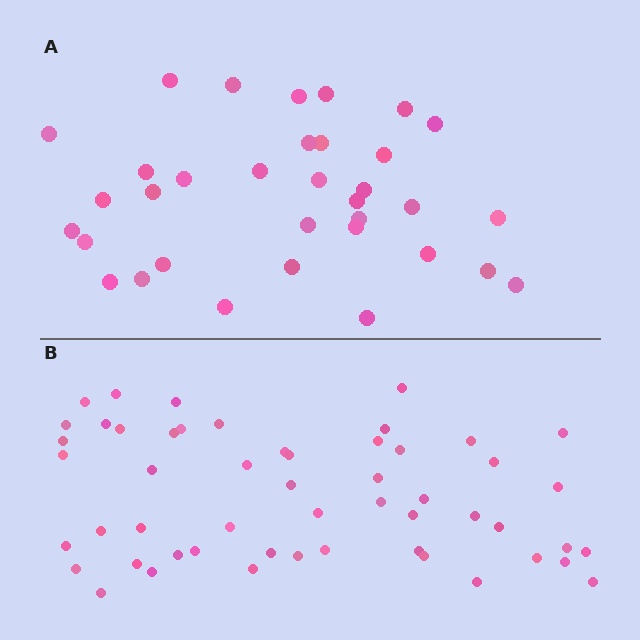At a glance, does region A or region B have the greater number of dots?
Region B (the bottom region) has more dots.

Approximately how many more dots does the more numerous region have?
Region B has approximately 20 more dots than region A.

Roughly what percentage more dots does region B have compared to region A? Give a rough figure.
About 55% more.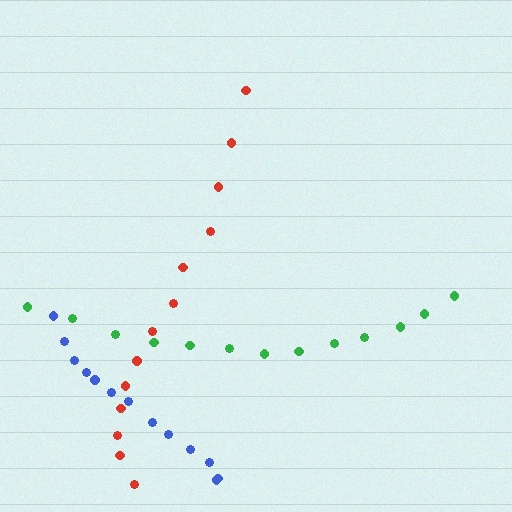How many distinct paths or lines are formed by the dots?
There are 3 distinct paths.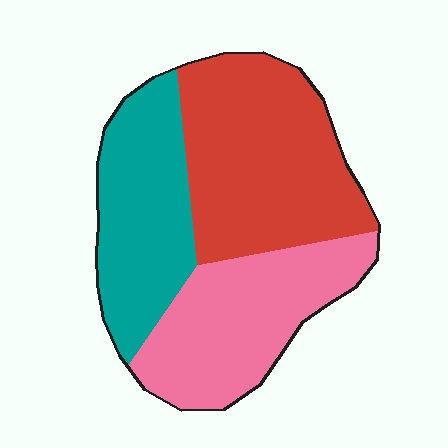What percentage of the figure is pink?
Pink takes up about one third (1/3) of the figure.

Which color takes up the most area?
Red, at roughly 40%.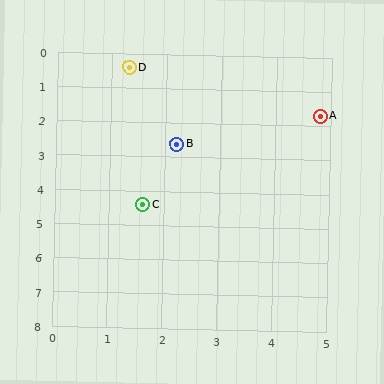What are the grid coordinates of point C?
Point C is at approximately (1.6, 4.4).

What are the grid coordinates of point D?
Point D is at approximately (1.3, 0.4).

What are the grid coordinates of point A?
Point A is at approximately (4.8, 1.7).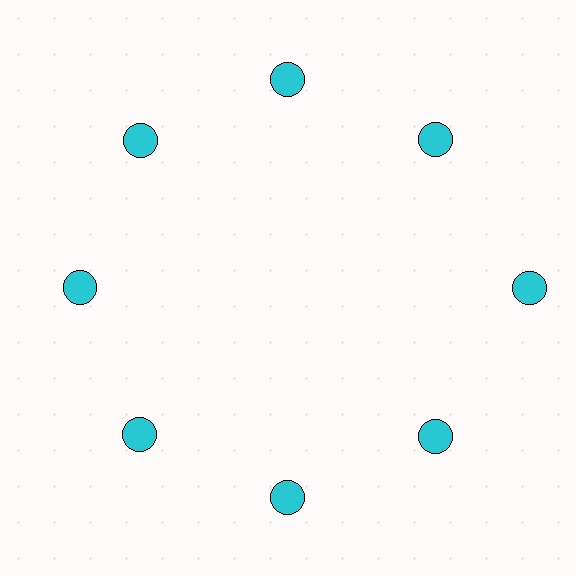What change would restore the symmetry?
The symmetry would be restored by moving it inward, back onto the ring so that all 8 circles sit at equal angles and equal distance from the center.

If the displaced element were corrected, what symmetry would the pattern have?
It would have 8-fold rotational symmetry — the pattern would map onto itself every 45 degrees.